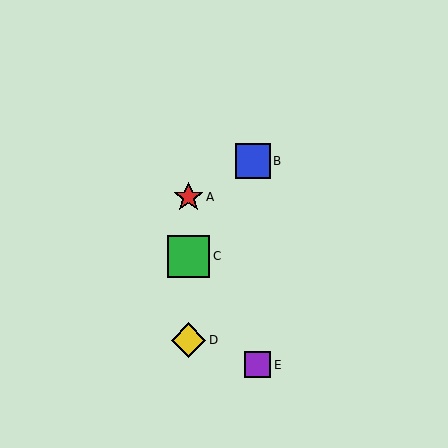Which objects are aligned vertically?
Objects A, C, D are aligned vertically.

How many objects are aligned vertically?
3 objects (A, C, D) are aligned vertically.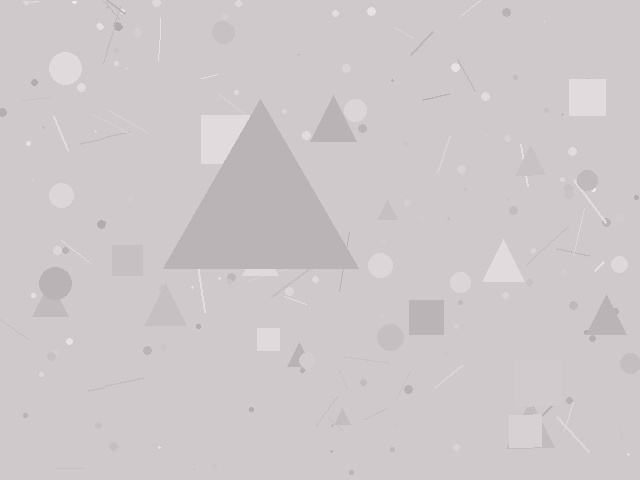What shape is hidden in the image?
A triangle is hidden in the image.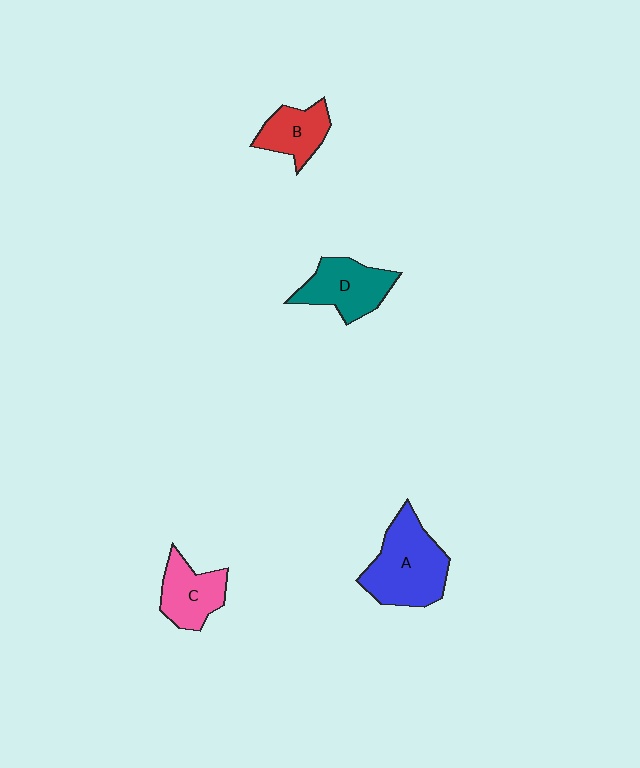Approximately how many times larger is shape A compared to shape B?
Approximately 1.8 times.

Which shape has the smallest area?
Shape B (red).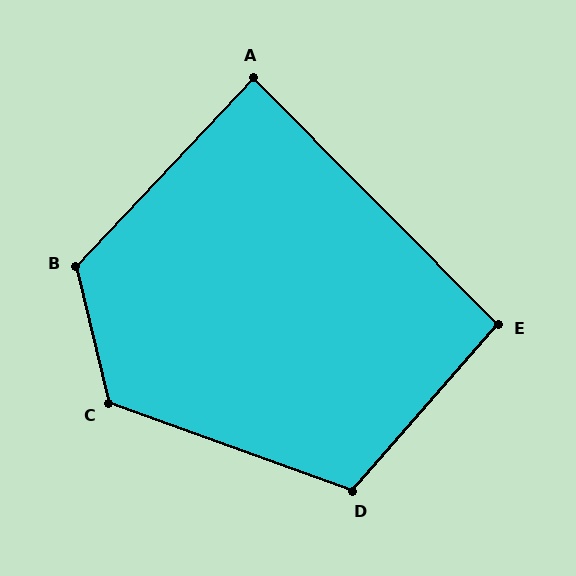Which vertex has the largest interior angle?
C, at approximately 123 degrees.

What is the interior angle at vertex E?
Approximately 94 degrees (approximately right).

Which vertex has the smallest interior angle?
A, at approximately 88 degrees.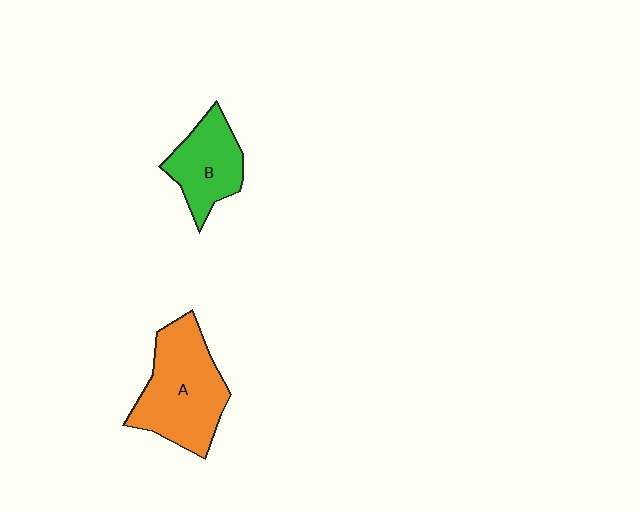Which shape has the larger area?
Shape A (orange).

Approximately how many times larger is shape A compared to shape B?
Approximately 1.6 times.